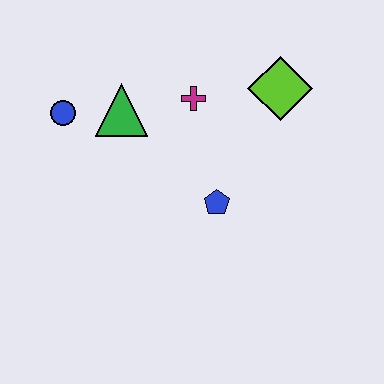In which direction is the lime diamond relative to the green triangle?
The lime diamond is to the right of the green triangle.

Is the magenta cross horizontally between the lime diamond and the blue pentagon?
No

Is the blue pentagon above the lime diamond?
No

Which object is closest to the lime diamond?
The magenta cross is closest to the lime diamond.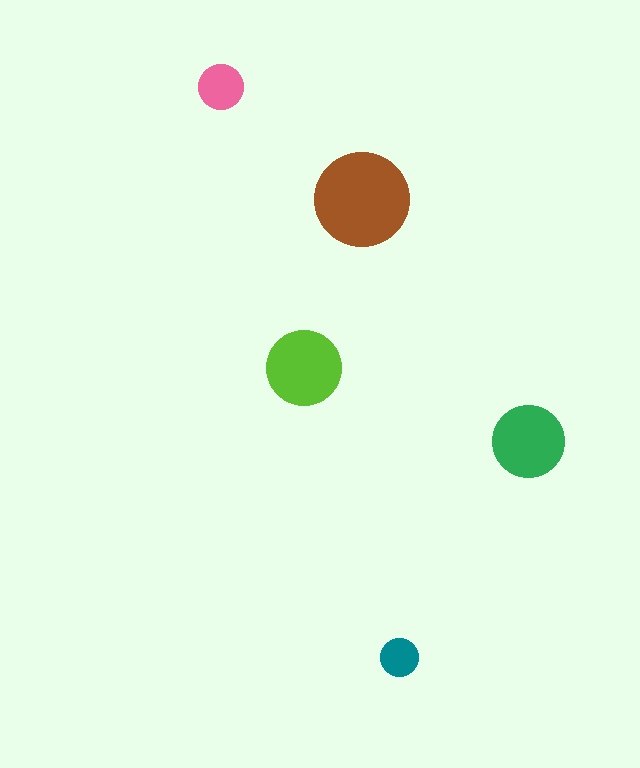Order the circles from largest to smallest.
the brown one, the lime one, the green one, the pink one, the teal one.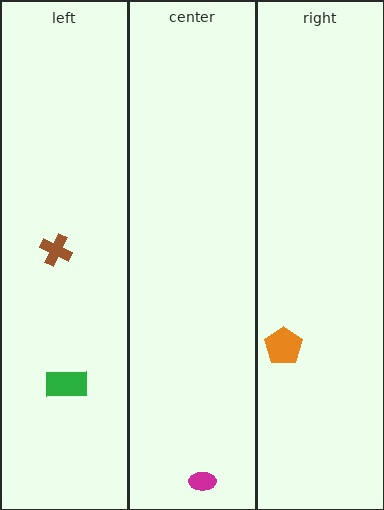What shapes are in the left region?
The green rectangle, the brown cross.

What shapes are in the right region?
The orange pentagon.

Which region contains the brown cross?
The left region.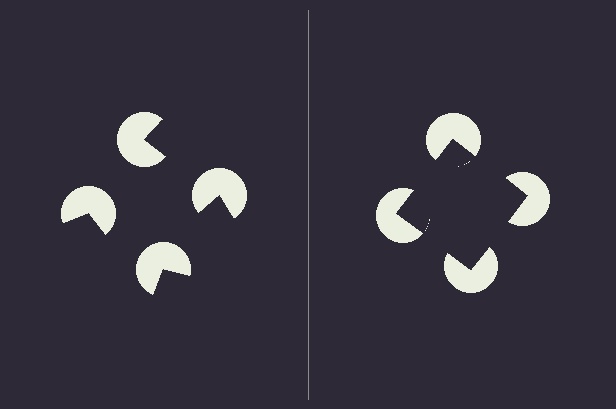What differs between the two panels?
The pac-man discs are positioned identically on both sides; only the wedge orientations differ. On the right they align to a square; on the left they are misaligned.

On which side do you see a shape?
An illusory square appears on the right side. On the left side the wedge cuts are rotated, so no coherent shape forms.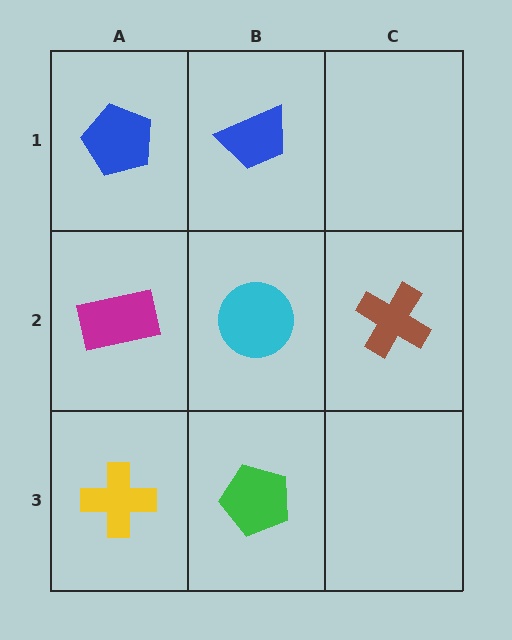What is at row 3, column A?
A yellow cross.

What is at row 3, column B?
A green pentagon.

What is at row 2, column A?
A magenta rectangle.